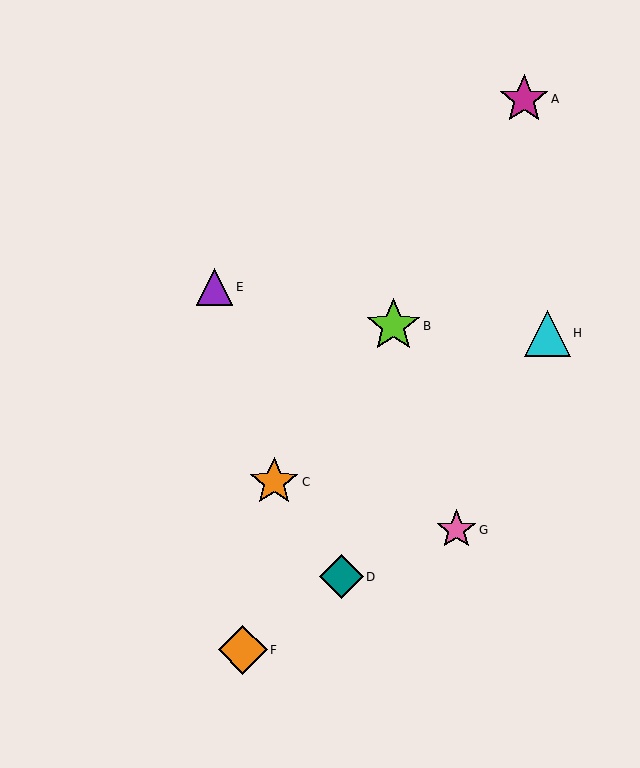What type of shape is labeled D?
Shape D is a teal diamond.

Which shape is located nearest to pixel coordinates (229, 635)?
The orange diamond (labeled F) at (243, 650) is nearest to that location.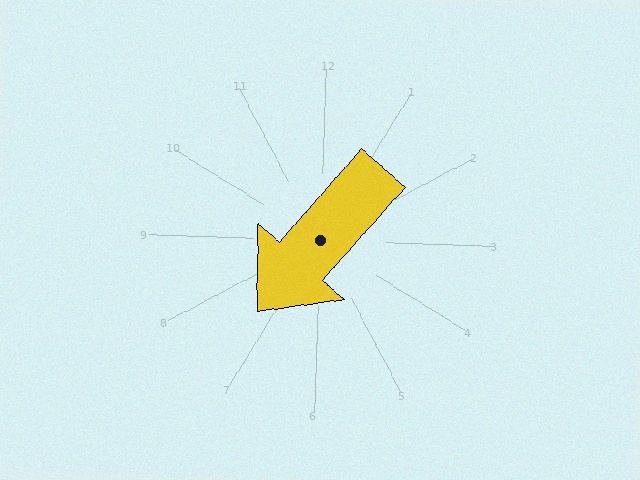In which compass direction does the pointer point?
Southwest.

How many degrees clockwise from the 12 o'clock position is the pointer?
Approximately 220 degrees.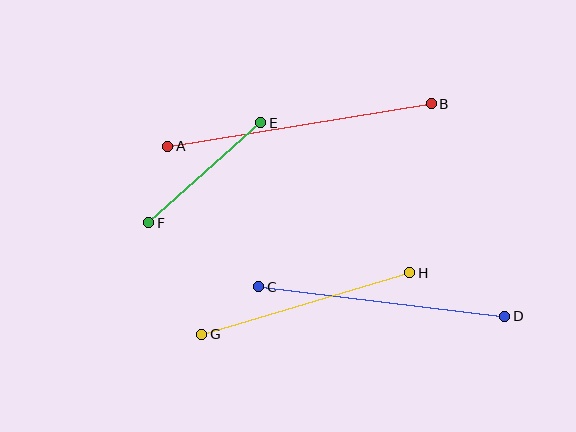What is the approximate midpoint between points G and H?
The midpoint is at approximately (306, 304) pixels.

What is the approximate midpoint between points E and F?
The midpoint is at approximately (205, 173) pixels.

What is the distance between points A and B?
The distance is approximately 267 pixels.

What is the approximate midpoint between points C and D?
The midpoint is at approximately (382, 301) pixels.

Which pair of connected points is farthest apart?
Points A and B are farthest apart.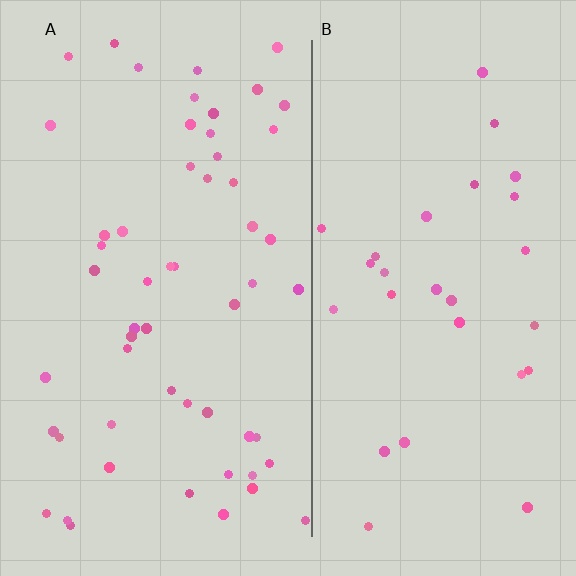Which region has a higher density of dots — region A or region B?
A (the left).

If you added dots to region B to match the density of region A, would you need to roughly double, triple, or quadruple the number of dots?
Approximately double.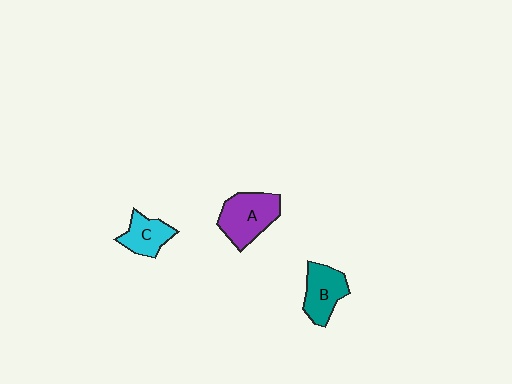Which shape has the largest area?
Shape A (purple).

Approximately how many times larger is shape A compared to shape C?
Approximately 1.5 times.